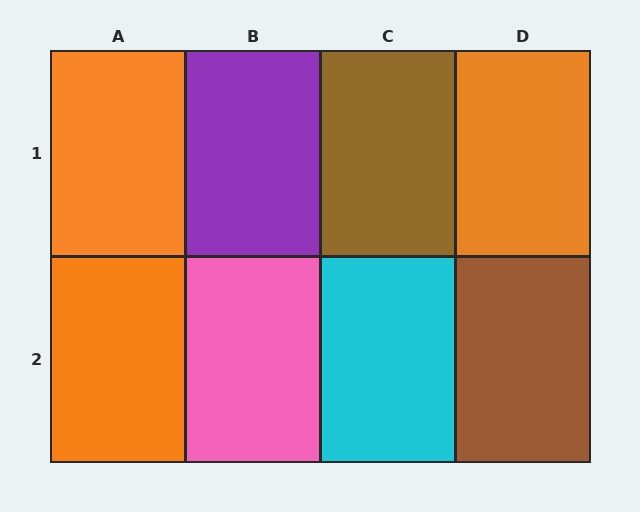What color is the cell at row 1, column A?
Orange.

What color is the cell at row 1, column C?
Brown.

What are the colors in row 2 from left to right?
Orange, pink, cyan, brown.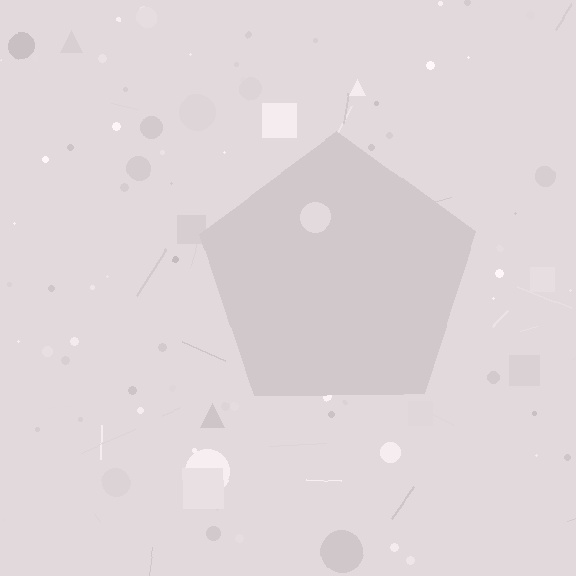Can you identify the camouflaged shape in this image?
The camouflaged shape is a pentagon.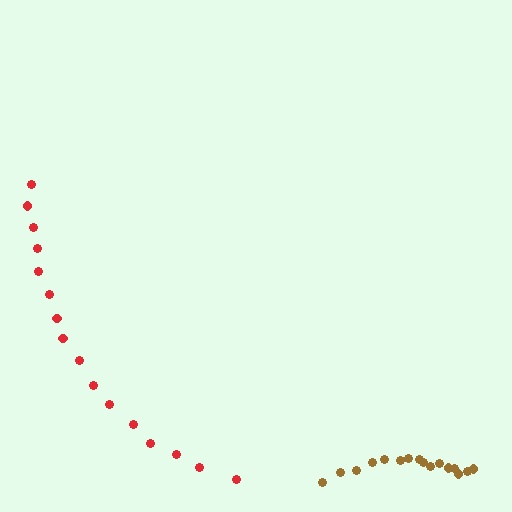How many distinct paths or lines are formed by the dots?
There are 2 distinct paths.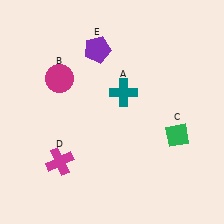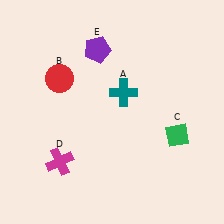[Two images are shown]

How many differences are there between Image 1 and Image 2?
There is 1 difference between the two images.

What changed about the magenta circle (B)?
In Image 1, B is magenta. In Image 2, it changed to red.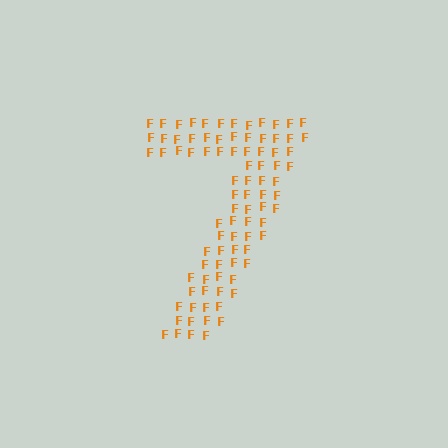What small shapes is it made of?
It is made of small letter F's.